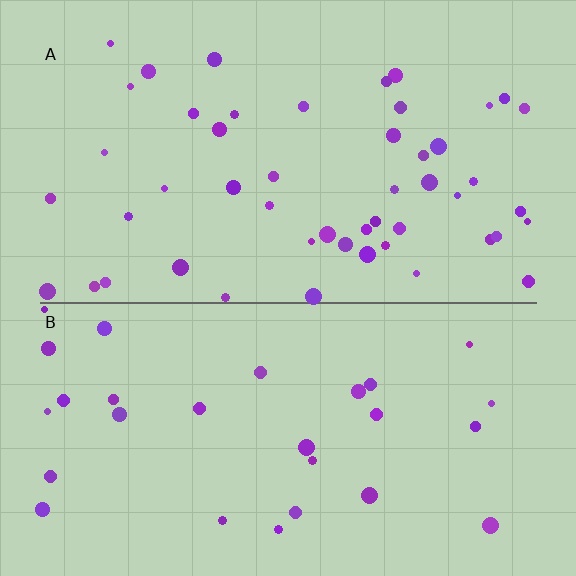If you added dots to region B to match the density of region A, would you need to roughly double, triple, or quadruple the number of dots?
Approximately double.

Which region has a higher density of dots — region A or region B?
A (the top).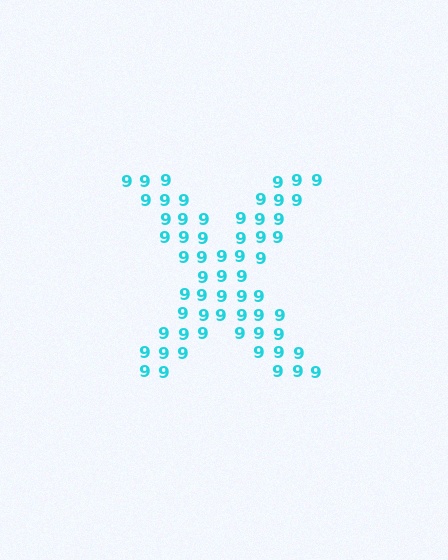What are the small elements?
The small elements are digit 9's.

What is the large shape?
The large shape is the letter X.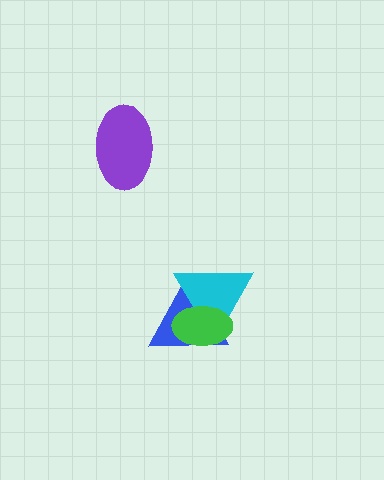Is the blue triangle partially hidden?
Yes, it is partially covered by another shape.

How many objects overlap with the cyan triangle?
2 objects overlap with the cyan triangle.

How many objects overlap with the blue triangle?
2 objects overlap with the blue triangle.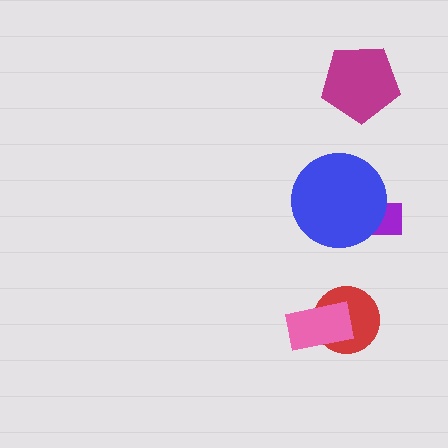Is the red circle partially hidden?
Yes, it is partially covered by another shape.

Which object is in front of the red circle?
The pink rectangle is in front of the red circle.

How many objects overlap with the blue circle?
1 object overlaps with the blue circle.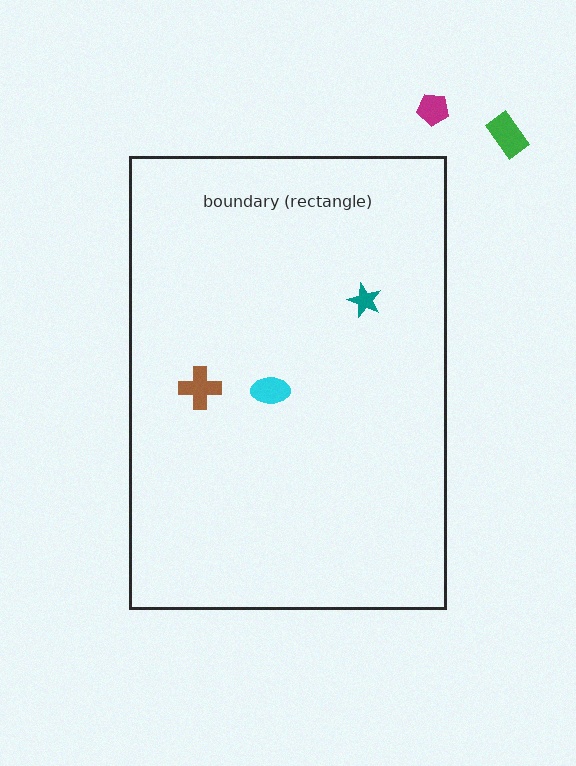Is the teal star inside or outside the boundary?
Inside.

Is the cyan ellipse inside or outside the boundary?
Inside.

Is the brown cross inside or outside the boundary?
Inside.